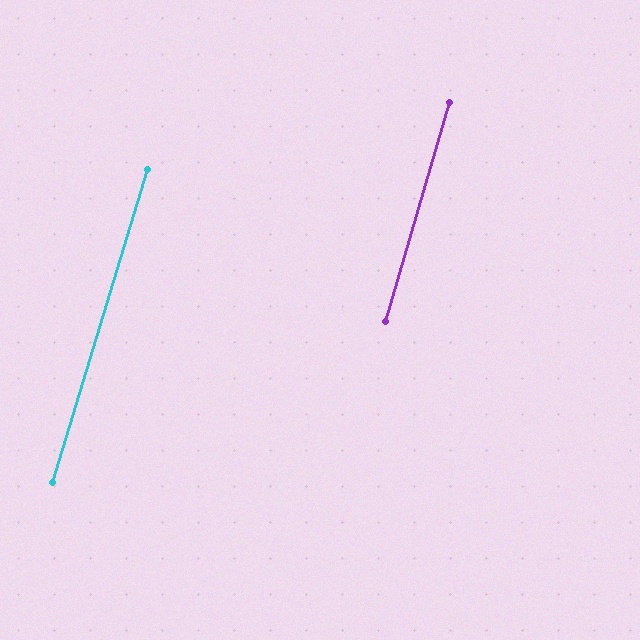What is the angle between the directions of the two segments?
Approximately 1 degree.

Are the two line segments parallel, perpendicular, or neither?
Parallel — their directions differ by only 0.6°.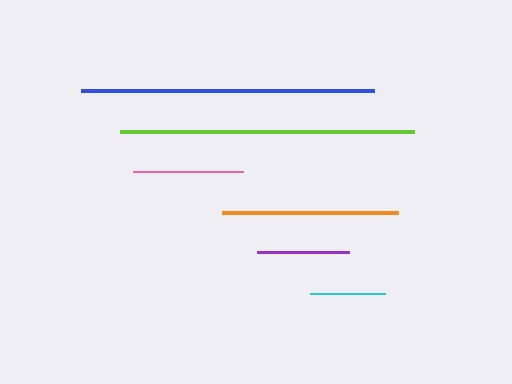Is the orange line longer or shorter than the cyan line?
The orange line is longer than the cyan line.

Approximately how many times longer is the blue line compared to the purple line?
The blue line is approximately 3.2 times the length of the purple line.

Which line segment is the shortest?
The cyan line is the shortest at approximately 75 pixels.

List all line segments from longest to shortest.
From longest to shortest: lime, blue, orange, pink, purple, cyan.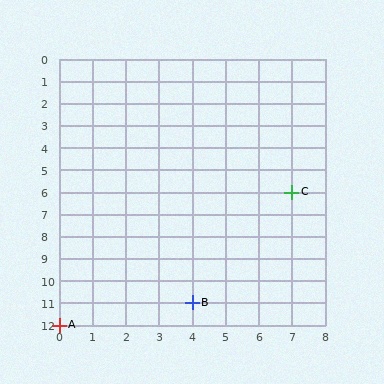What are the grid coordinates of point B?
Point B is at grid coordinates (4, 11).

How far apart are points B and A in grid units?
Points B and A are 4 columns and 1 row apart (about 4.1 grid units diagonally).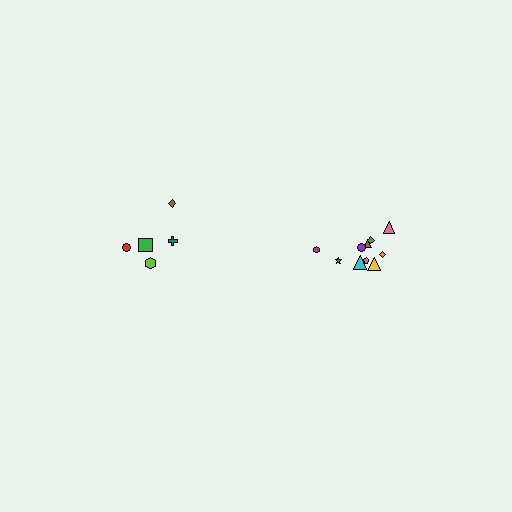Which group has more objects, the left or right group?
The right group.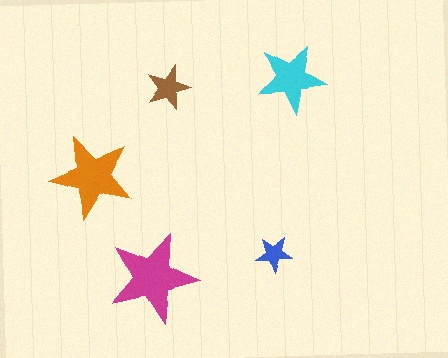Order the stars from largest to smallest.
the magenta one, the orange one, the cyan one, the brown one, the blue one.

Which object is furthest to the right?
The cyan star is rightmost.